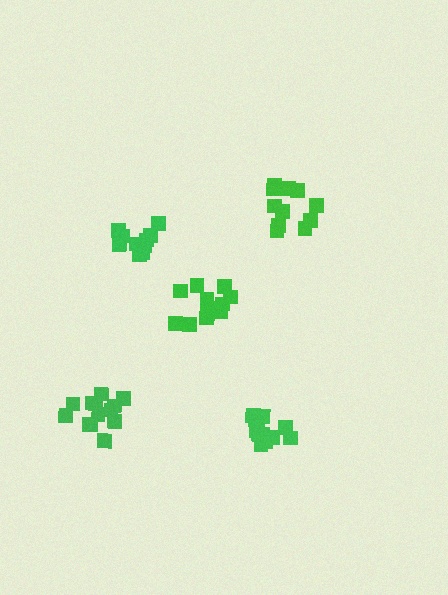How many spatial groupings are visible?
There are 5 spatial groupings.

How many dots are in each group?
Group 1: 11 dots, Group 2: 12 dots, Group 3: 13 dots, Group 4: 13 dots, Group 5: 12 dots (61 total).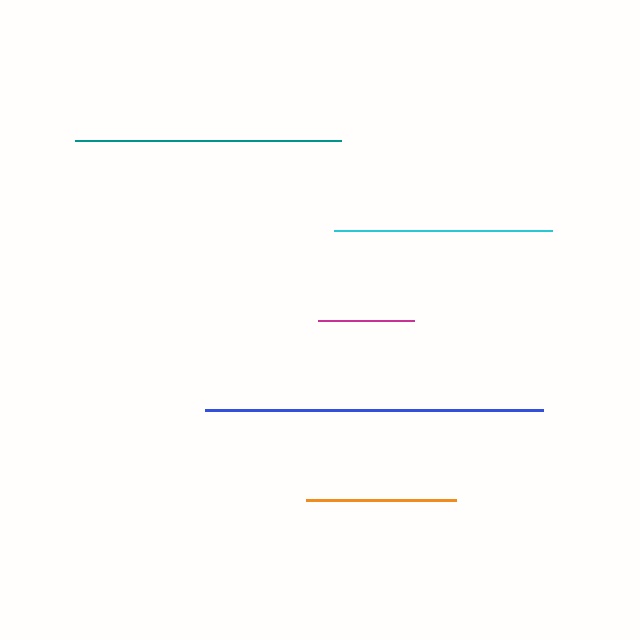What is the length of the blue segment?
The blue segment is approximately 338 pixels long.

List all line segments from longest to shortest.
From longest to shortest: blue, teal, cyan, orange, magenta.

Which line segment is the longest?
The blue line is the longest at approximately 338 pixels.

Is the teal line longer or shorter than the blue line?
The blue line is longer than the teal line.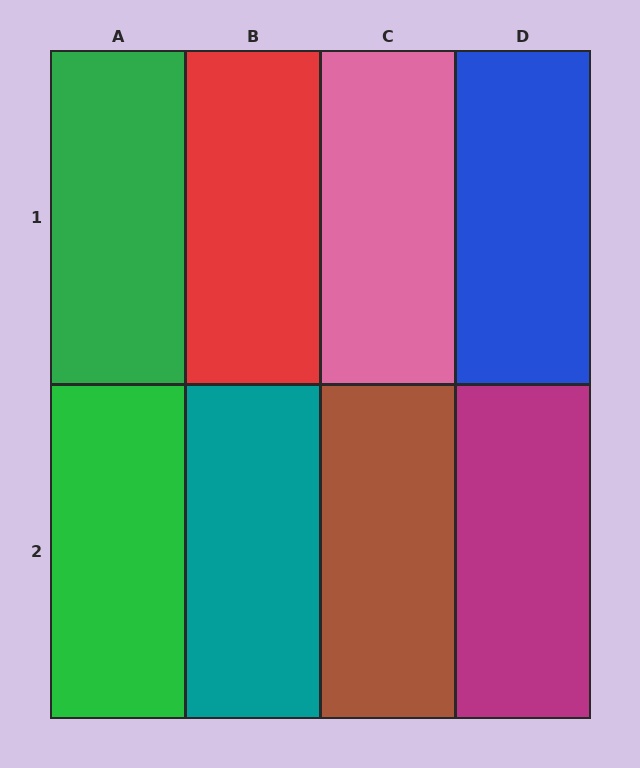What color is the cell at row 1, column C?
Pink.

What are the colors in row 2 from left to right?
Green, teal, brown, magenta.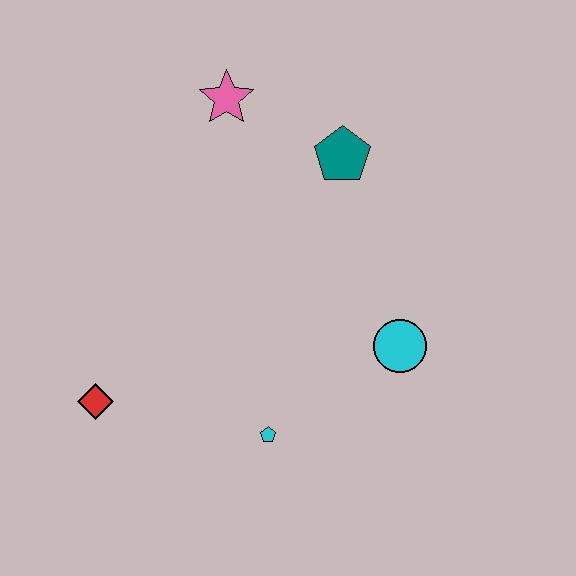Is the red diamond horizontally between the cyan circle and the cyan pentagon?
No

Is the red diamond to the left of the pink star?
Yes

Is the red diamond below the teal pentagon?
Yes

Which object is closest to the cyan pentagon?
The cyan circle is closest to the cyan pentagon.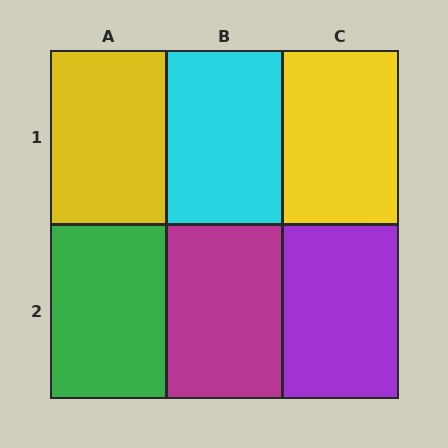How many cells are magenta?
1 cell is magenta.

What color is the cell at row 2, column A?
Green.